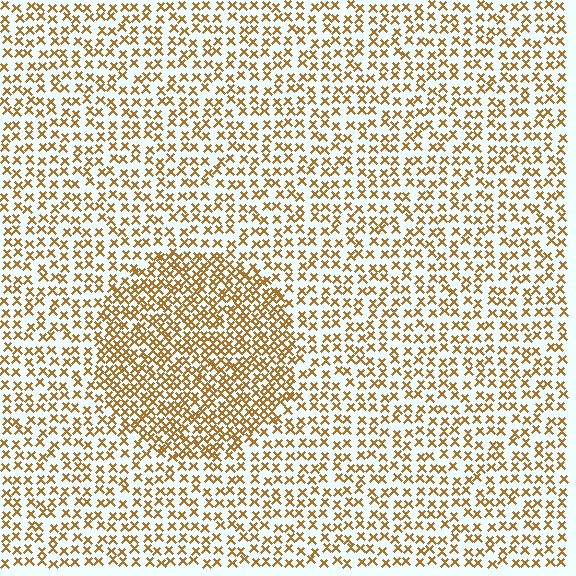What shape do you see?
I see a circle.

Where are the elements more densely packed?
The elements are more densely packed inside the circle boundary.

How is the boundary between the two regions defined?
The boundary is defined by a change in element density (approximately 1.9x ratio). All elements are the same color, size, and shape.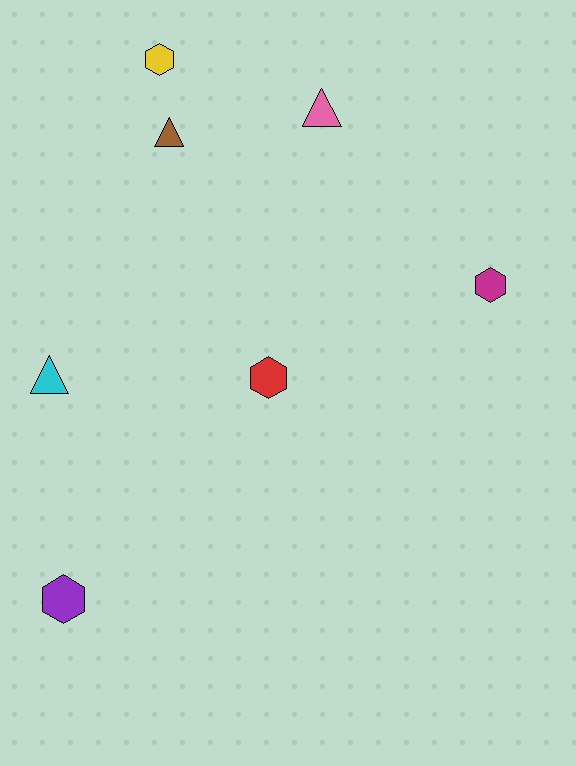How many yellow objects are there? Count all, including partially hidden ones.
There is 1 yellow object.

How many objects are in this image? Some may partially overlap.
There are 7 objects.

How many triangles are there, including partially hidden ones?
There are 3 triangles.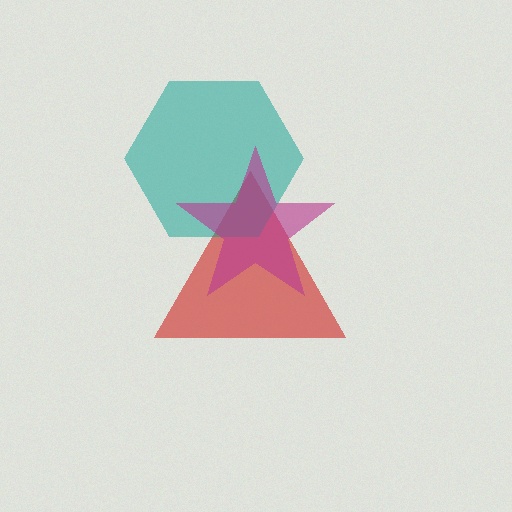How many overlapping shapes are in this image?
There are 3 overlapping shapes in the image.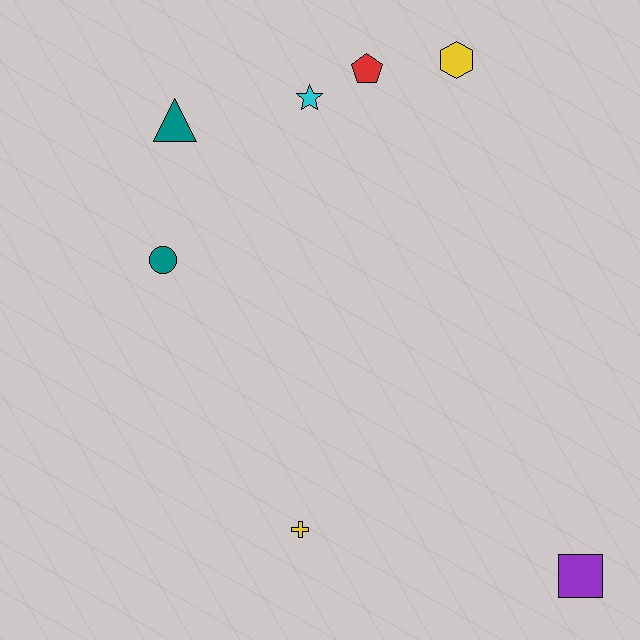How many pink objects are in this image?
There are no pink objects.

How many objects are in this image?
There are 7 objects.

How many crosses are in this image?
There is 1 cross.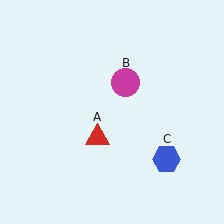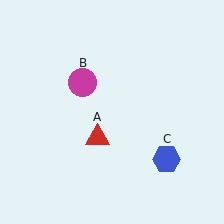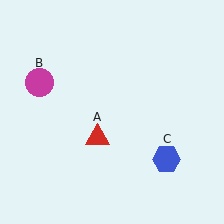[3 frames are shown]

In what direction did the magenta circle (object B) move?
The magenta circle (object B) moved left.